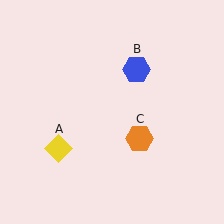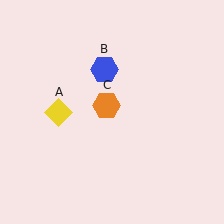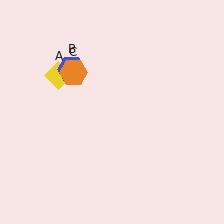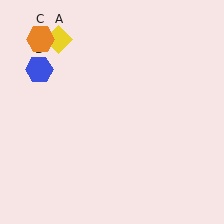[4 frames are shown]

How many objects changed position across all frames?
3 objects changed position: yellow diamond (object A), blue hexagon (object B), orange hexagon (object C).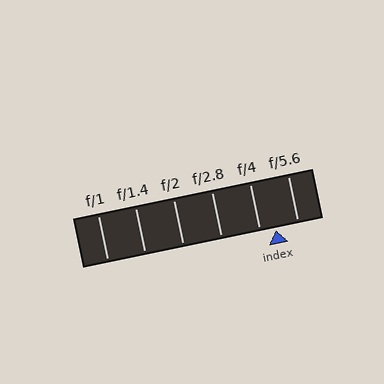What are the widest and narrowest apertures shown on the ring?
The widest aperture shown is f/1 and the narrowest is f/5.6.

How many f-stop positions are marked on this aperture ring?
There are 6 f-stop positions marked.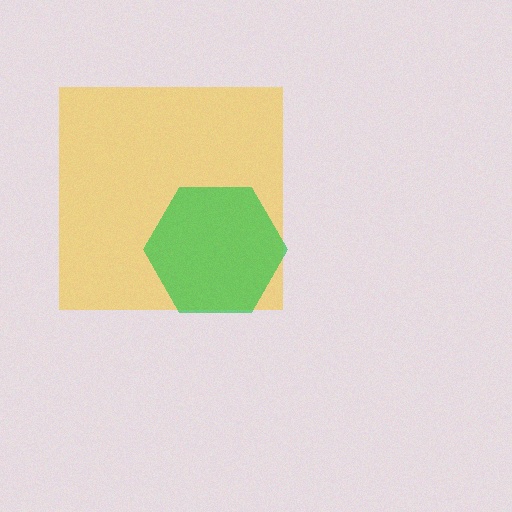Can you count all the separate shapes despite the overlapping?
Yes, there are 2 separate shapes.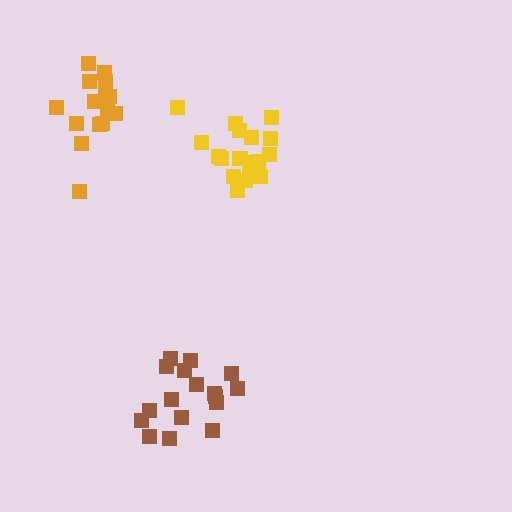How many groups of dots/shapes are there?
There are 3 groups.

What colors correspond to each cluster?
The clusters are colored: yellow, orange, brown.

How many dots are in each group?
Group 1: 19 dots, Group 2: 15 dots, Group 3: 17 dots (51 total).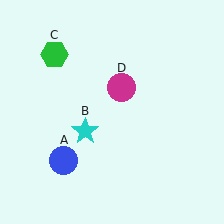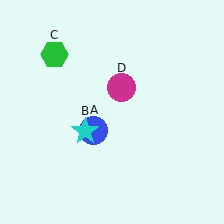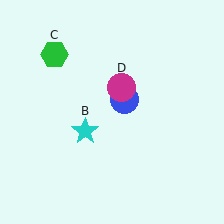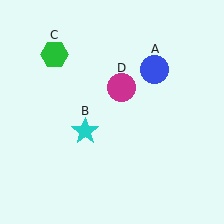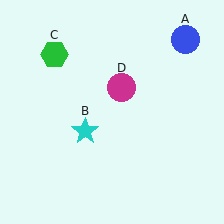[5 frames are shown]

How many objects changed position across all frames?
1 object changed position: blue circle (object A).